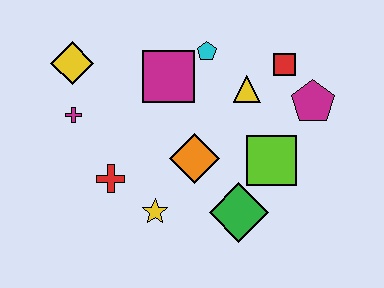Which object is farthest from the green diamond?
The yellow diamond is farthest from the green diamond.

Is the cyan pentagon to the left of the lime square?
Yes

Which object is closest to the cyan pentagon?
The magenta square is closest to the cyan pentagon.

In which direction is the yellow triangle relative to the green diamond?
The yellow triangle is above the green diamond.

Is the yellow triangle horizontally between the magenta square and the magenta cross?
No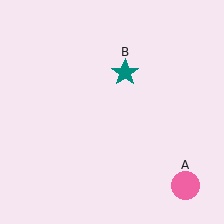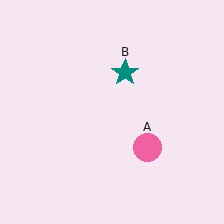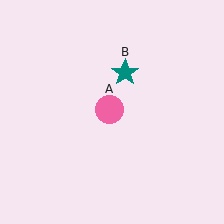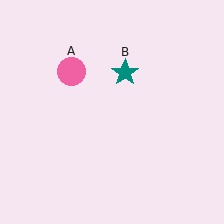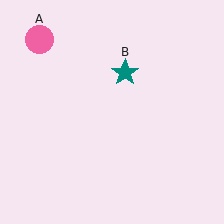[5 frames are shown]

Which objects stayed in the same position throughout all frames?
Teal star (object B) remained stationary.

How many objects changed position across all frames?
1 object changed position: pink circle (object A).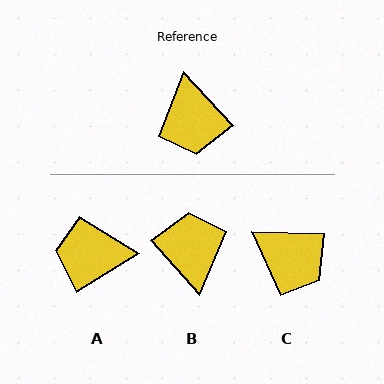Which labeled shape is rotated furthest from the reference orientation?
B, about 178 degrees away.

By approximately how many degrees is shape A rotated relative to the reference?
Approximately 101 degrees clockwise.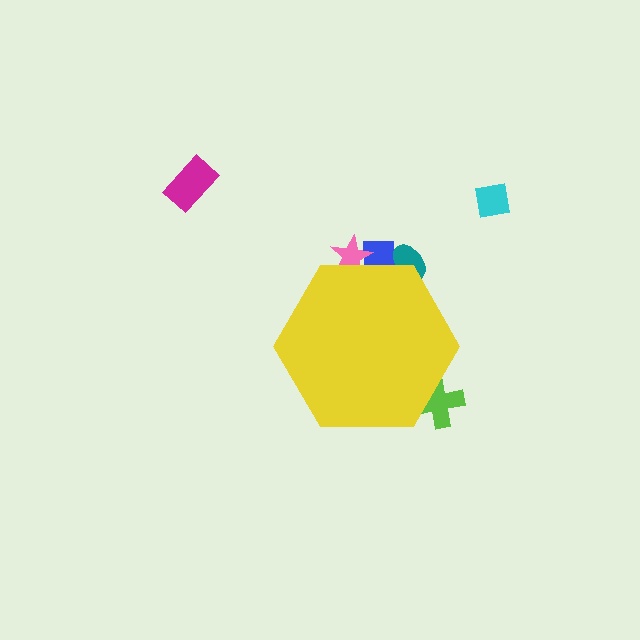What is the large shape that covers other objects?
A yellow hexagon.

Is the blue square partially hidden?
Yes, the blue square is partially hidden behind the yellow hexagon.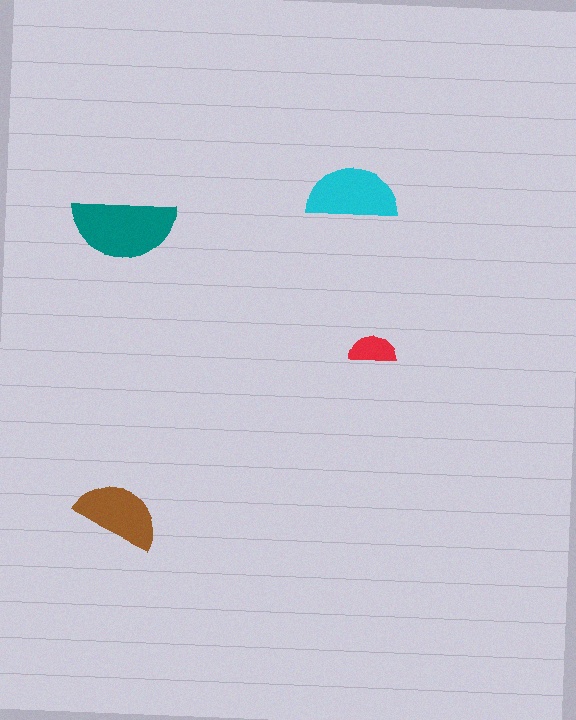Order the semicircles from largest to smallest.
the teal one, the cyan one, the brown one, the red one.